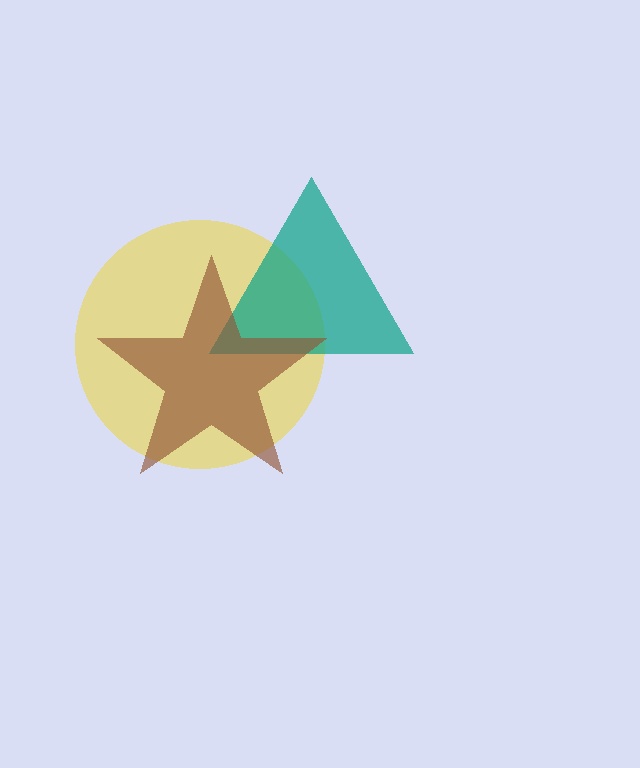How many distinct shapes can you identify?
There are 3 distinct shapes: a yellow circle, a teal triangle, a brown star.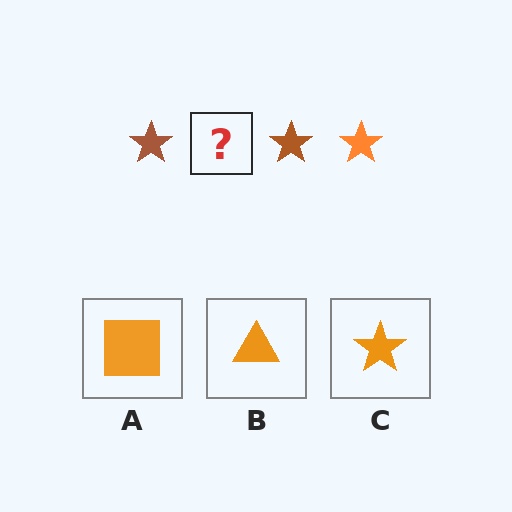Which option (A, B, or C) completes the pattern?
C.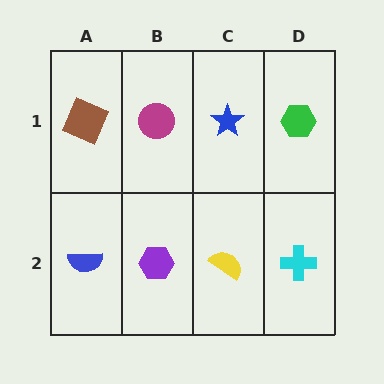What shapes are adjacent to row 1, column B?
A purple hexagon (row 2, column B), a brown square (row 1, column A), a blue star (row 1, column C).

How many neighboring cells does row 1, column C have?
3.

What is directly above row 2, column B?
A magenta circle.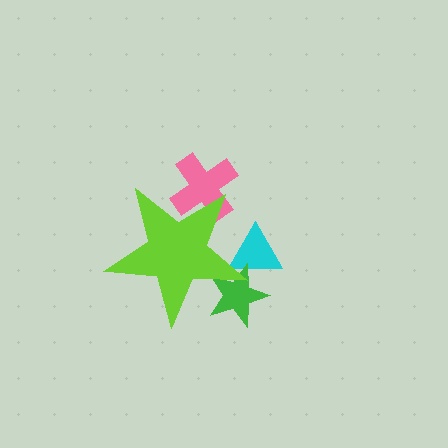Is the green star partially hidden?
Yes, the green star is partially hidden behind the lime star.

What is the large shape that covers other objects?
A lime star.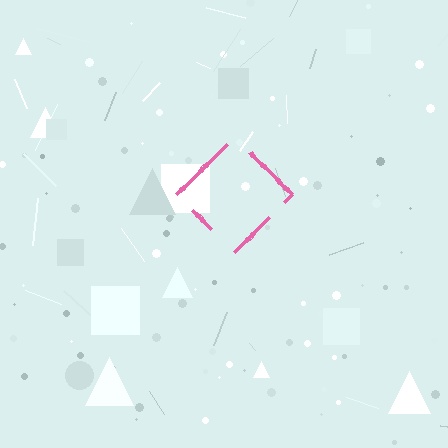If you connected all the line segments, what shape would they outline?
They would outline a diamond.